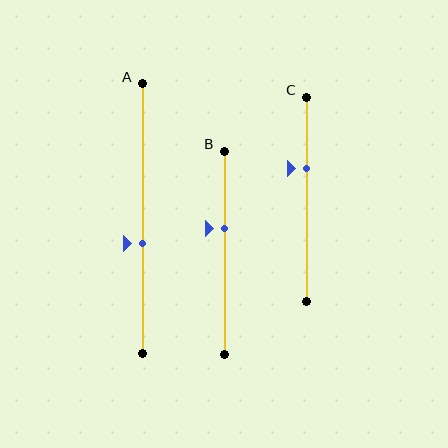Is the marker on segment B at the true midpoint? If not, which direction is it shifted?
No, the marker on segment B is shifted upward by about 12% of the segment length.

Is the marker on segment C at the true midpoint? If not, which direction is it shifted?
No, the marker on segment C is shifted upward by about 15% of the segment length.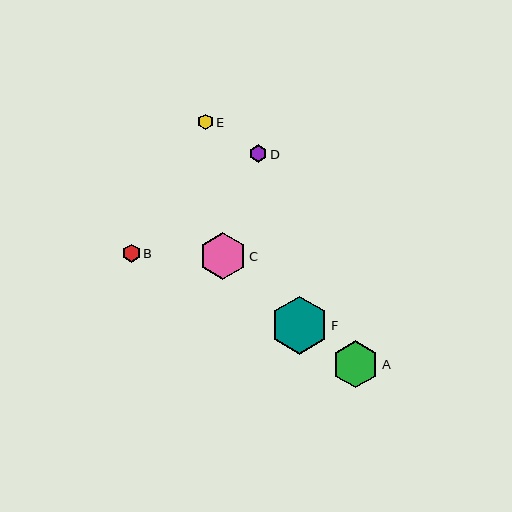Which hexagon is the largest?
Hexagon F is the largest with a size of approximately 58 pixels.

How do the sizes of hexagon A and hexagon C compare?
Hexagon A and hexagon C are approximately the same size.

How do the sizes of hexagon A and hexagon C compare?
Hexagon A and hexagon C are approximately the same size.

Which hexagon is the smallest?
Hexagon E is the smallest with a size of approximately 15 pixels.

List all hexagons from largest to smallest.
From largest to smallest: F, A, C, B, D, E.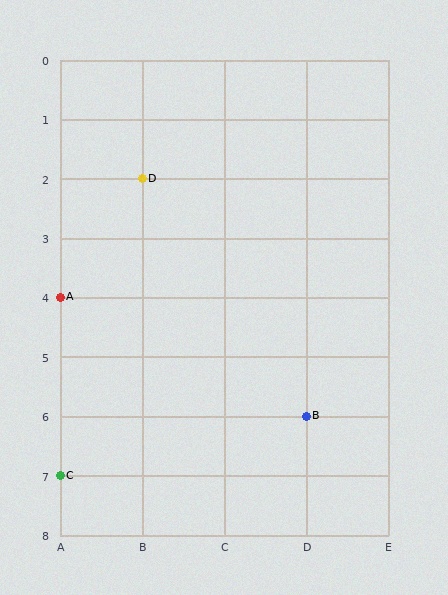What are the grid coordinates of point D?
Point D is at grid coordinates (B, 2).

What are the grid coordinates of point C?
Point C is at grid coordinates (A, 7).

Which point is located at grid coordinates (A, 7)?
Point C is at (A, 7).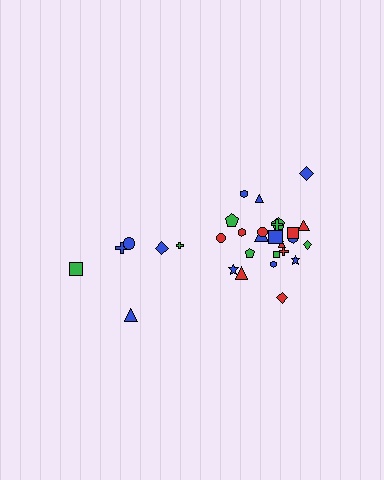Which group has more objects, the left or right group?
The right group.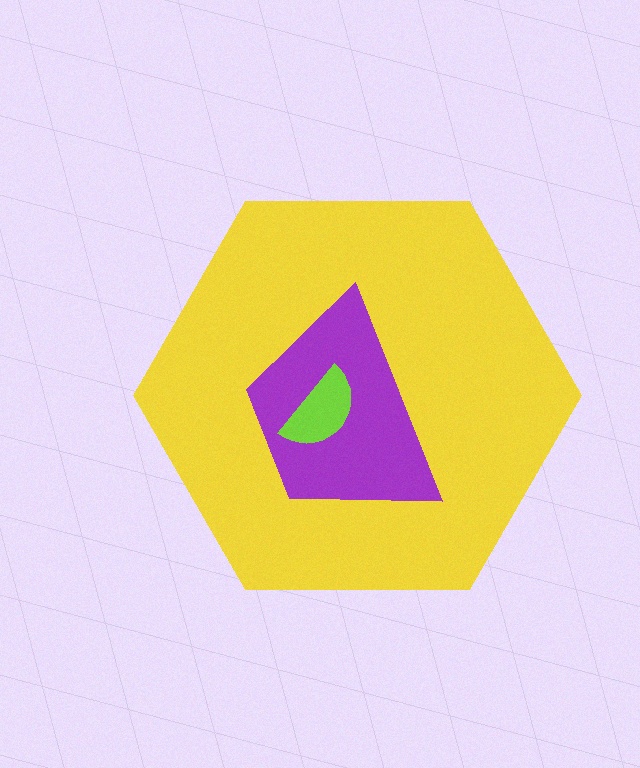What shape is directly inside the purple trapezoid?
The lime semicircle.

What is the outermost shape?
The yellow hexagon.